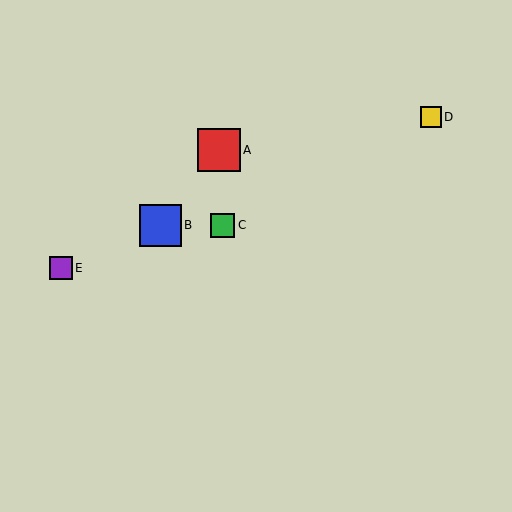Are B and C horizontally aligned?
Yes, both are at y≈225.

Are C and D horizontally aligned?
No, C is at y≈225 and D is at y≈117.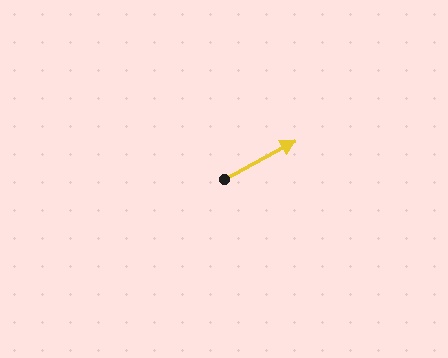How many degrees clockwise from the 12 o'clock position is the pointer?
Approximately 62 degrees.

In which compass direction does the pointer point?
Northeast.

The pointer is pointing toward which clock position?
Roughly 2 o'clock.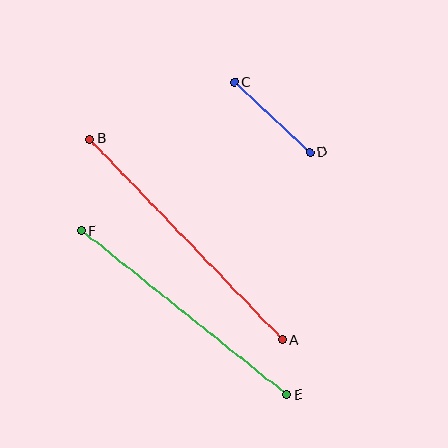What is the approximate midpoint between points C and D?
The midpoint is at approximately (272, 117) pixels.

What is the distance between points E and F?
The distance is approximately 263 pixels.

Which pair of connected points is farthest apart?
Points A and B are farthest apart.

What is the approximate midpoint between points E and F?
The midpoint is at approximately (184, 313) pixels.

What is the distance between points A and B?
The distance is approximately 279 pixels.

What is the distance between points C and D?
The distance is approximately 103 pixels.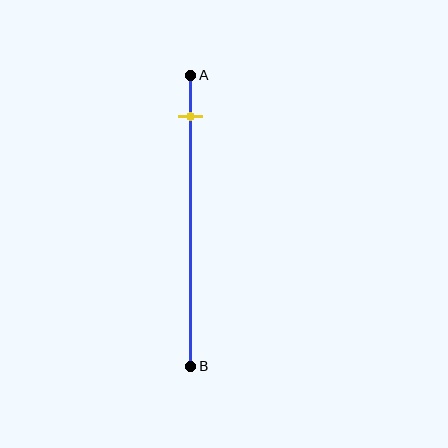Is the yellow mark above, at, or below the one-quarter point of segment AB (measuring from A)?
The yellow mark is above the one-quarter point of segment AB.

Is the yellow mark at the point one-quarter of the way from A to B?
No, the mark is at about 15% from A, not at the 25% one-quarter point.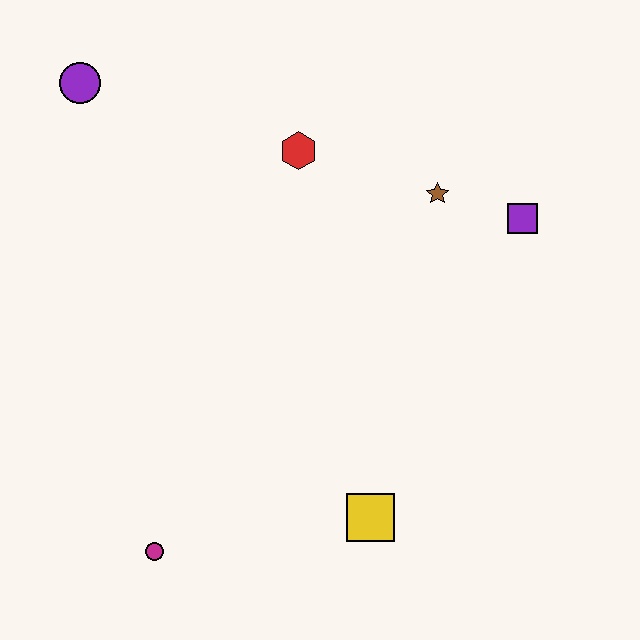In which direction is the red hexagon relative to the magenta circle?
The red hexagon is above the magenta circle.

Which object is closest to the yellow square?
The magenta circle is closest to the yellow square.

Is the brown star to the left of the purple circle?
No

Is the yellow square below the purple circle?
Yes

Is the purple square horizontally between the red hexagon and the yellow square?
No